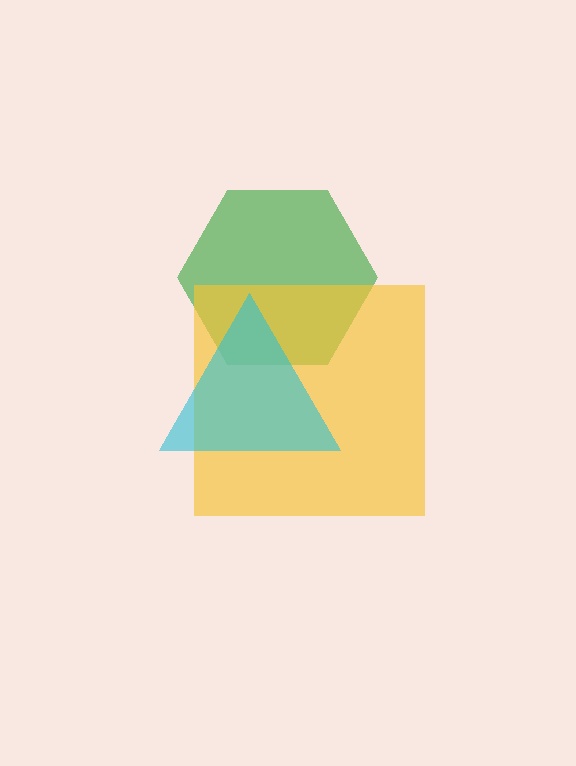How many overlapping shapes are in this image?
There are 3 overlapping shapes in the image.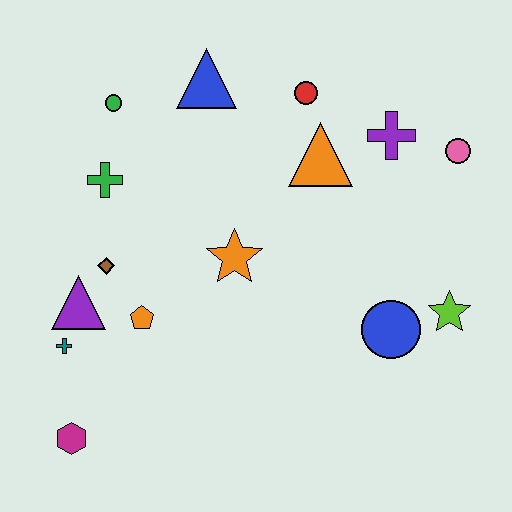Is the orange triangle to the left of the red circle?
No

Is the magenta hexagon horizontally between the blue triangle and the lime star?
No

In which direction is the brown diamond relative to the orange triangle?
The brown diamond is to the left of the orange triangle.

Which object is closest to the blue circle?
The lime star is closest to the blue circle.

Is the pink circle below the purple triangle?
No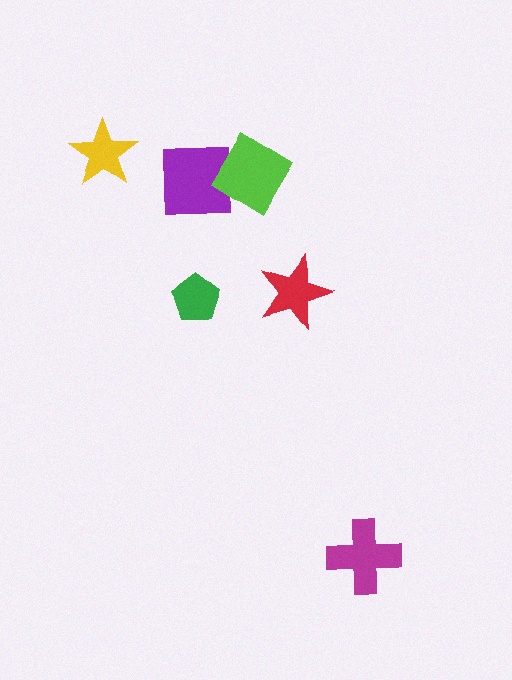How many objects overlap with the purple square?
1 object overlaps with the purple square.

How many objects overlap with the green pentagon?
0 objects overlap with the green pentagon.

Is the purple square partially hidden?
Yes, it is partially covered by another shape.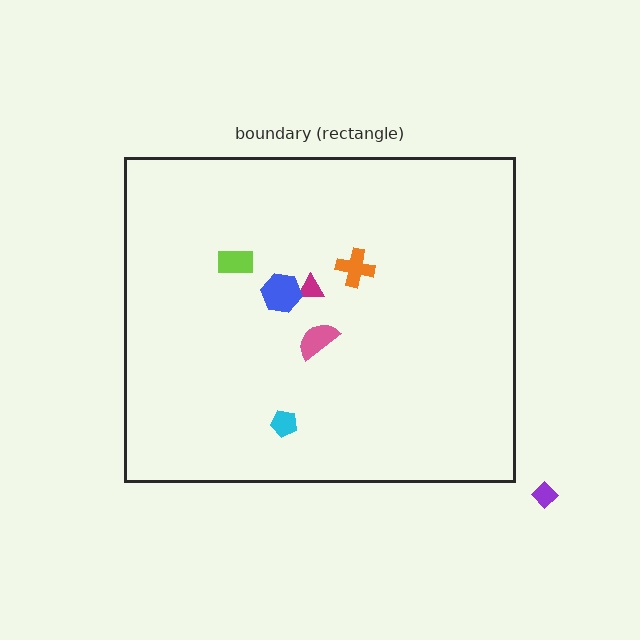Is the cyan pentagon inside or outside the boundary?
Inside.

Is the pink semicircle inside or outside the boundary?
Inside.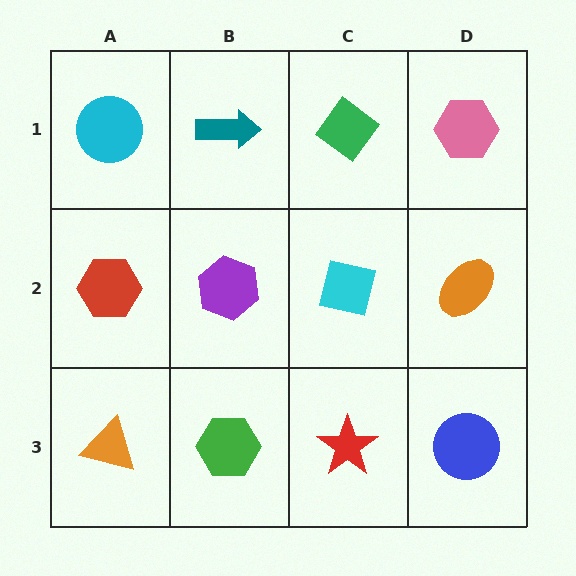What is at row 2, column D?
An orange ellipse.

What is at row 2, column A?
A red hexagon.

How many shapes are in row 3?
4 shapes.